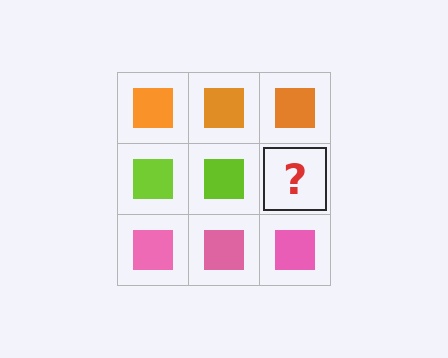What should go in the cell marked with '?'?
The missing cell should contain a lime square.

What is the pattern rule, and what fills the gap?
The rule is that each row has a consistent color. The gap should be filled with a lime square.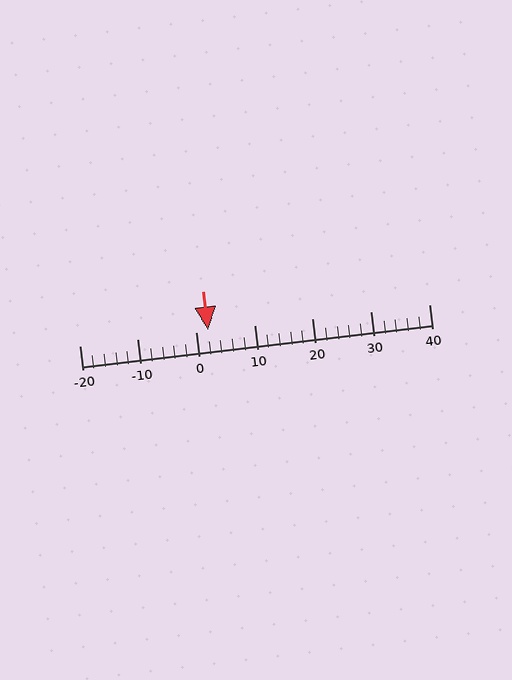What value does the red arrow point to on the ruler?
The red arrow points to approximately 2.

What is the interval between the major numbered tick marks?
The major tick marks are spaced 10 units apart.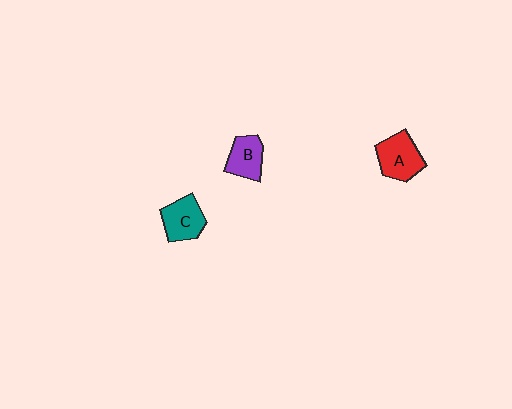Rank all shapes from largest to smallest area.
From largest to smallest: A (red), C (teal), B (purple).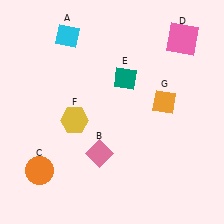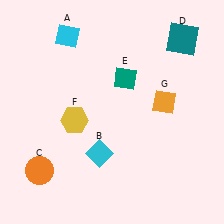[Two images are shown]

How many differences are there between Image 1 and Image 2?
There are 2 differences between the two images.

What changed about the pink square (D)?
In Image 1, D is pink. In Image 2, it changed to teal.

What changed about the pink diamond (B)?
In Image 1, B is pink. In Image 2, it changed to cyan.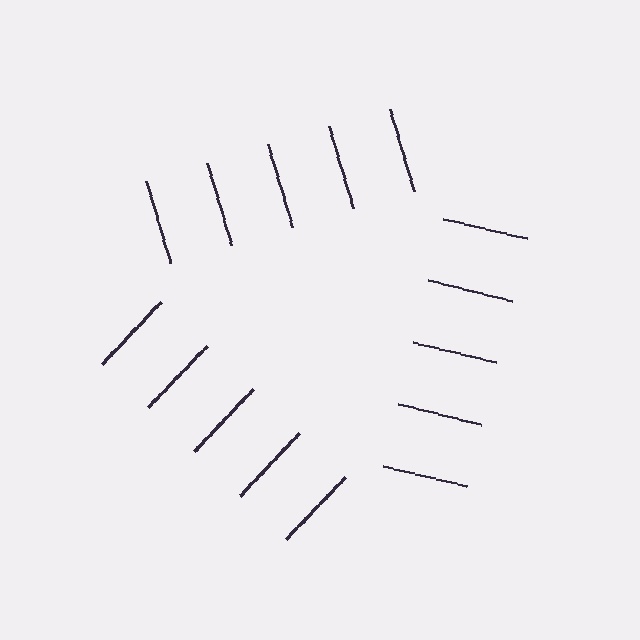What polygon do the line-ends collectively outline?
An illusory triangle — the line segments terminate on its edges but no continuous stroke is drawn.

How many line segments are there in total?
15 — 5 along each of the 3 edges.